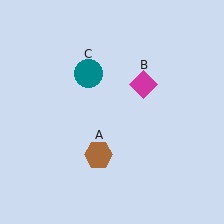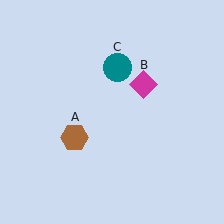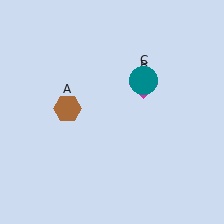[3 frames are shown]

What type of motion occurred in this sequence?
The brown hexagon (object A), teal circle (object C) rotated clockwise around the center of the scene.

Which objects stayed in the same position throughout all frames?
Magenta diamond (object B) remained stationary.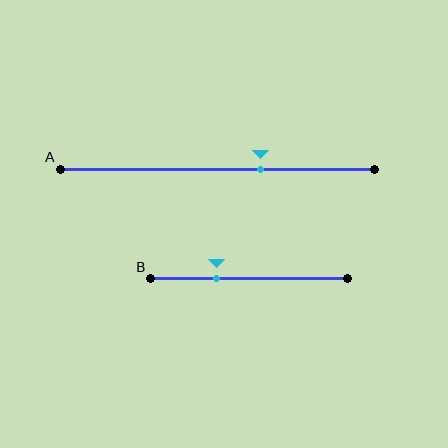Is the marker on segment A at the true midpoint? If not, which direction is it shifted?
No, the marker on segment A is shifted to the right by about 14% of the segment length.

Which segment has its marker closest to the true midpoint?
Segment A has its marker closest to the true midpoint.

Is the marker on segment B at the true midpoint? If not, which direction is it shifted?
No, the marker on segment B is shifted to the left by about 17% of the segment length.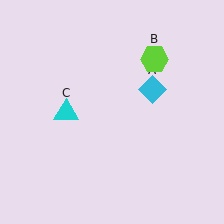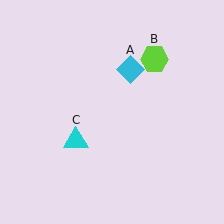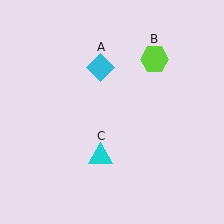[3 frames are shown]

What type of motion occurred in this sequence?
The cyan diamond (object A), cyan triangle (object C) rotated counterclockwise around the center of the scene.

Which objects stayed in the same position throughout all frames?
Lime hexagon (object B) remained stationary.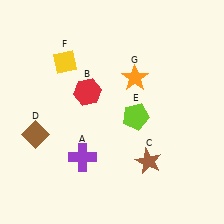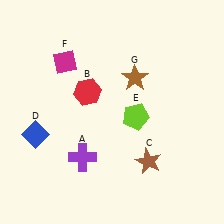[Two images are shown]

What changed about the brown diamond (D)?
In Image 1, D is brown. In Image 2, it changed to blue.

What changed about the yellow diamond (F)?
In Image 1, F is yellow. In Image 2, it changed to magenta.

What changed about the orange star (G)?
In Image 1, G is orange. In Image 2, it changed to brown.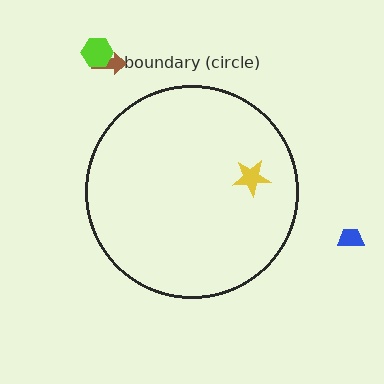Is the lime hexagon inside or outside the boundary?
Outside.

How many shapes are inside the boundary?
1 inside, 3 outside.